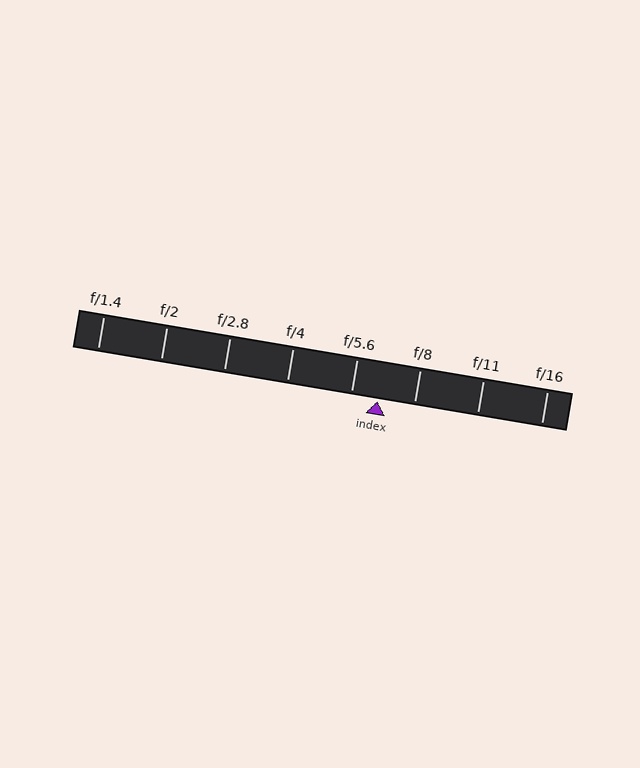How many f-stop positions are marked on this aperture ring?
There are 8 f-stop positions marked.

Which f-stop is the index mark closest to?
The index mark is closest to f/5.6.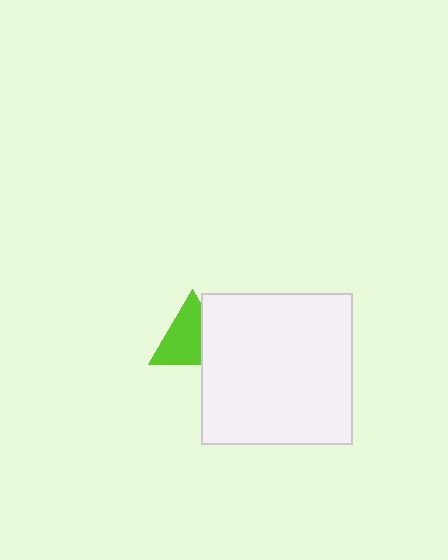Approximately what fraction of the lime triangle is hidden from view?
Roughly 32% of the lime triangle is hidden behind the white square.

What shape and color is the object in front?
The object in front is a white square.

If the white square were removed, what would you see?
You would see the complete lime triangle.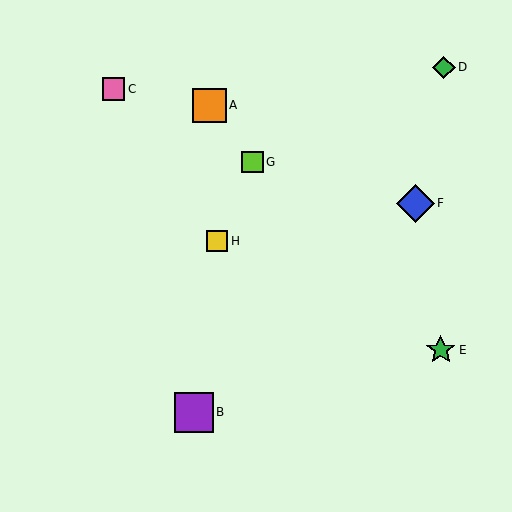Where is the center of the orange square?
The center of the orange square is at (209, 105).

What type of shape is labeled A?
Shape A is an orange square.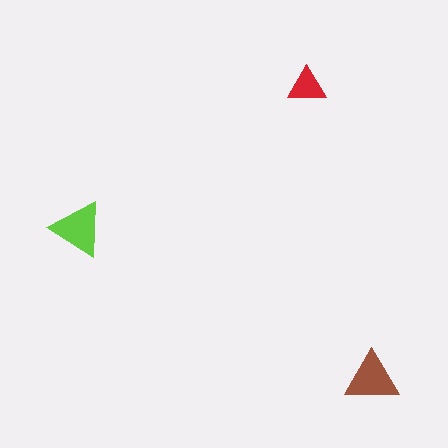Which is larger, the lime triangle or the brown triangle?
The lime one.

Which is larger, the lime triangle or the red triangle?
The lime one.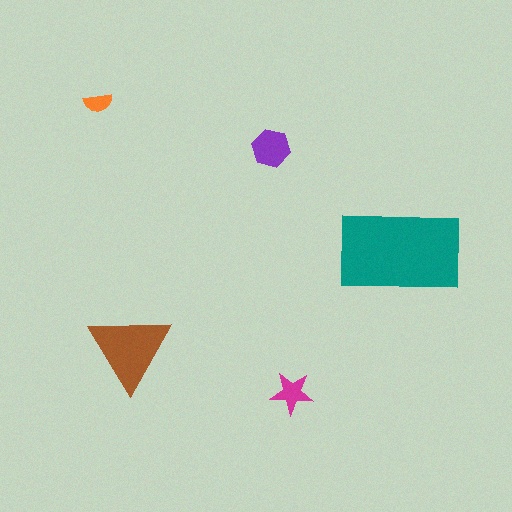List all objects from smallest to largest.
The orange semicircle, the magenta star, the purple hexagon, the brown triangle, the teal rectangle.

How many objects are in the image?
There are 5 objects in the image.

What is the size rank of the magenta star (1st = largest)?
4th.